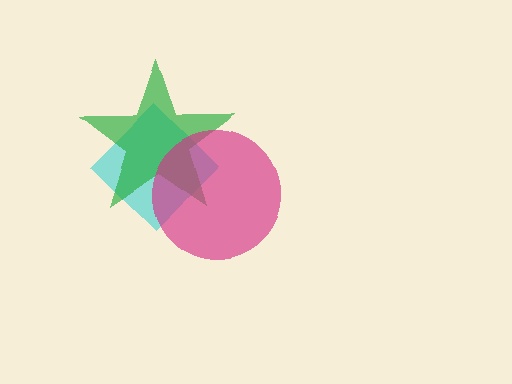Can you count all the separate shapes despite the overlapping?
Yes, there are 3 separate shapes.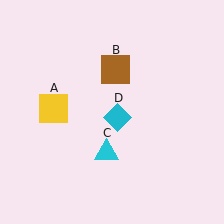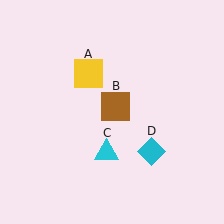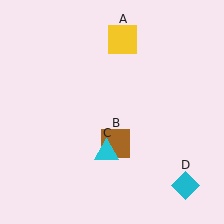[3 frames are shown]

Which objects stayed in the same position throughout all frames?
Cyan triangle (object C) remained stationary.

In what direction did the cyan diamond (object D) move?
The cyan diamond (object D) moved down and to the right.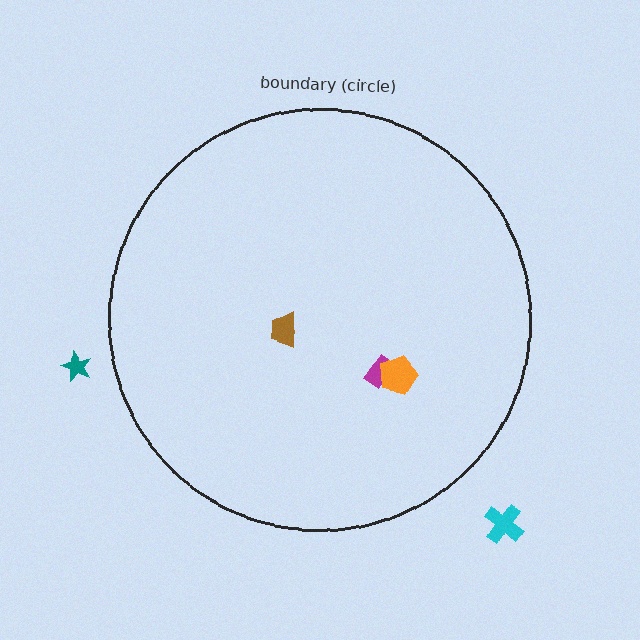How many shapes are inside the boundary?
3 inside, 2 outside.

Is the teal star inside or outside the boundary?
Outside.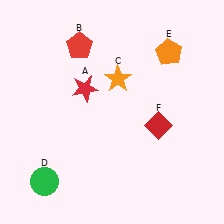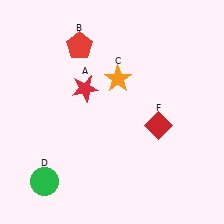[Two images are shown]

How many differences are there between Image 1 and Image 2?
There is 1 difference between the two images.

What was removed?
The orange pentagon (E) was removed in Image 2.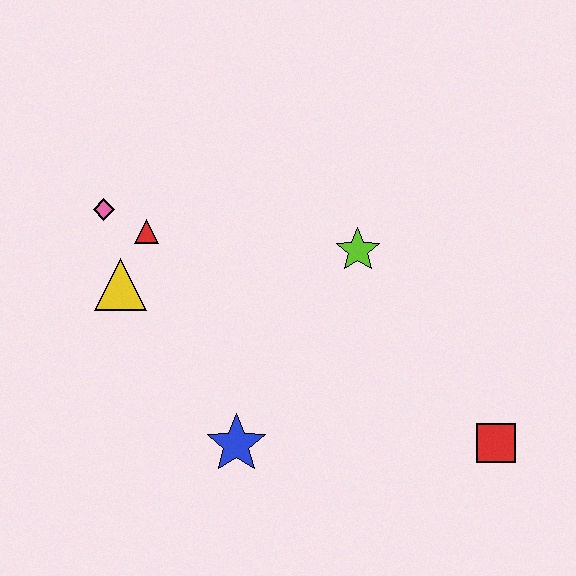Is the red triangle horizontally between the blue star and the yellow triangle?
Yes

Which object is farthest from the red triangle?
The red square is farthest from the red triangle.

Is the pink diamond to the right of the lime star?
No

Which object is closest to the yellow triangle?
The red triangle is closest to the yellow triangle.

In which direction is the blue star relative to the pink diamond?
The blue star is below the pink diamond.